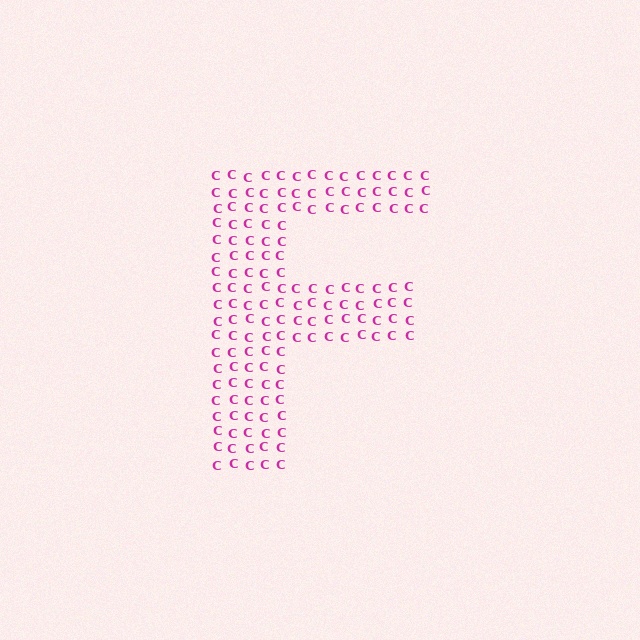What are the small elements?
The small elements are letter C's.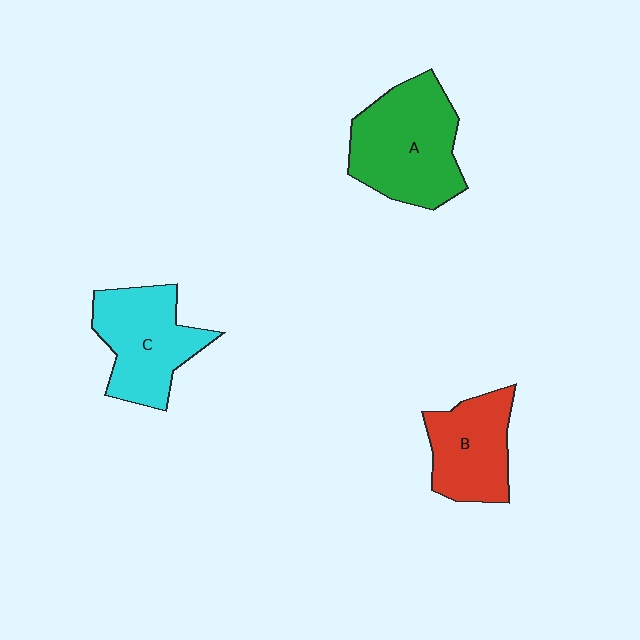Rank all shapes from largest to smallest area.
From largest to smallest: A (green), C (cyan), B (red).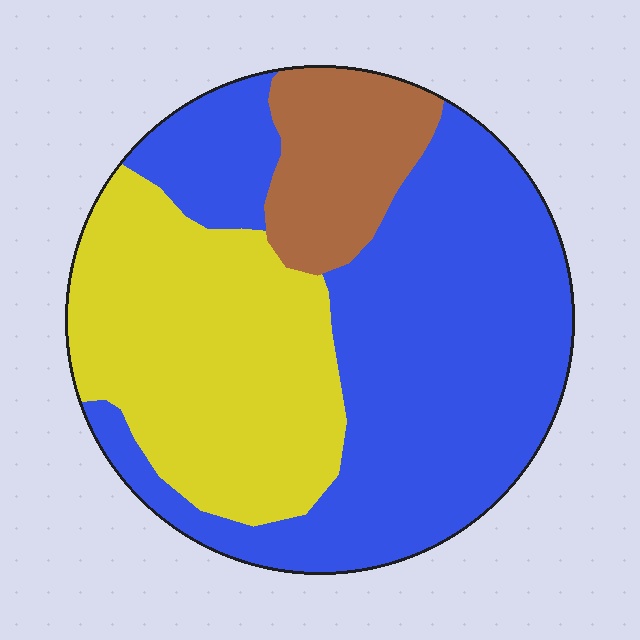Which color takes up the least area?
Brown, at roughly 15%.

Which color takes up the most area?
Blue, at roughly 55%.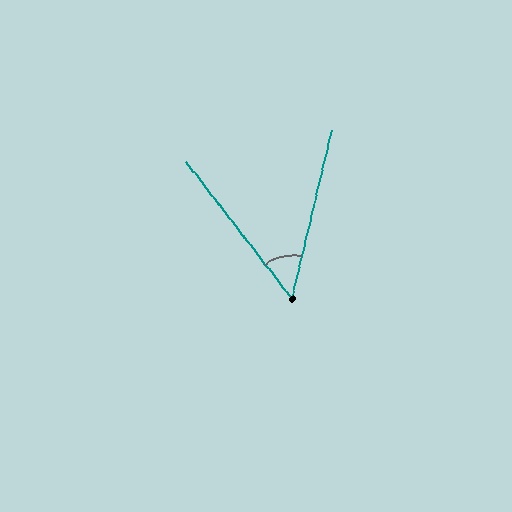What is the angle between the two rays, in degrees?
Approximately 51 degrees.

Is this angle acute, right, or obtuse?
It is acute.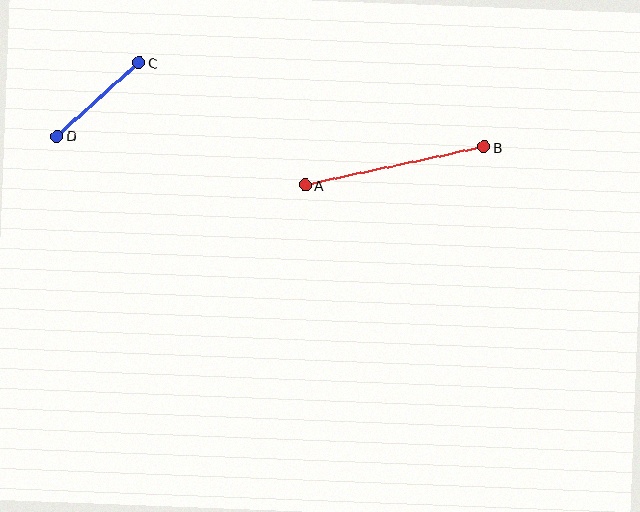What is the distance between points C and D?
The distance is approximately 110 pixels.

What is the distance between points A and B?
The distance is approximately 183 pixels.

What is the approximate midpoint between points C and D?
The midpoint is at approximately (98, 99) pixels.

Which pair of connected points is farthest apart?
Points A and B are farthest apart.